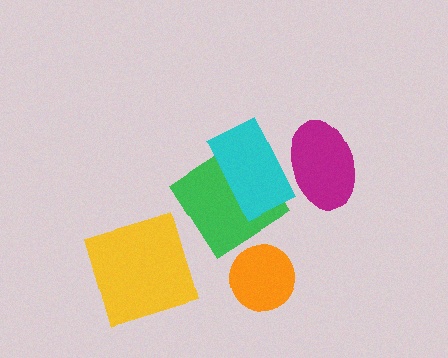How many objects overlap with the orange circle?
0 objects overlap with the orange circle.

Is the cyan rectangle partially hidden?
No, no other shape covers it.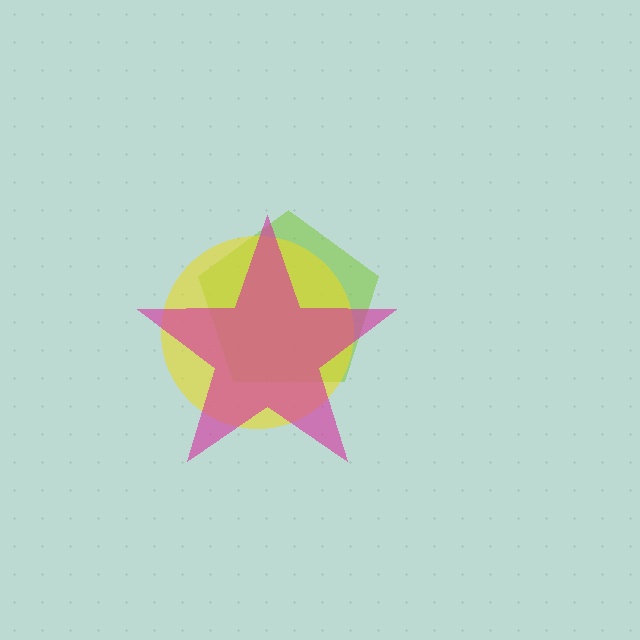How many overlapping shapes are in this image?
There are 3 overlapping shapes in the image.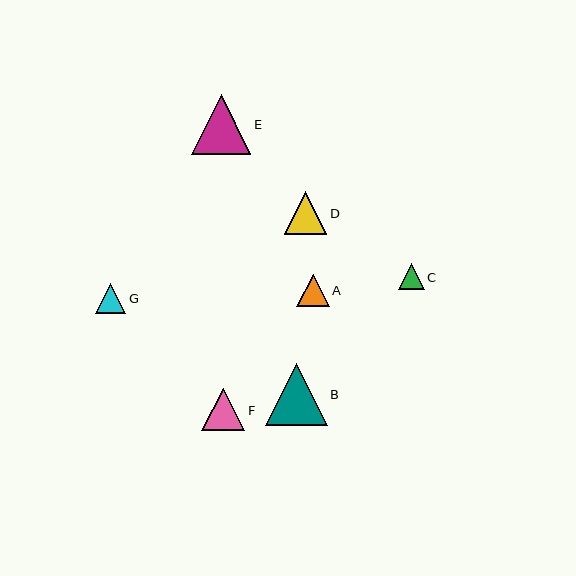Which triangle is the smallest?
Triangle C is the smallest with a size of approximately 26 pixels.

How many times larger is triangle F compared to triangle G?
Triangle F is approximately 1.4 times the size of triangle G.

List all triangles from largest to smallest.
From largest to smallest: B, E, D, F, A, G, C.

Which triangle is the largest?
Triangle B is the largest with a size of approximately 62 pixels.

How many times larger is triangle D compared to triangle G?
Triangle D is approximately 1.4 times the size of triangle G.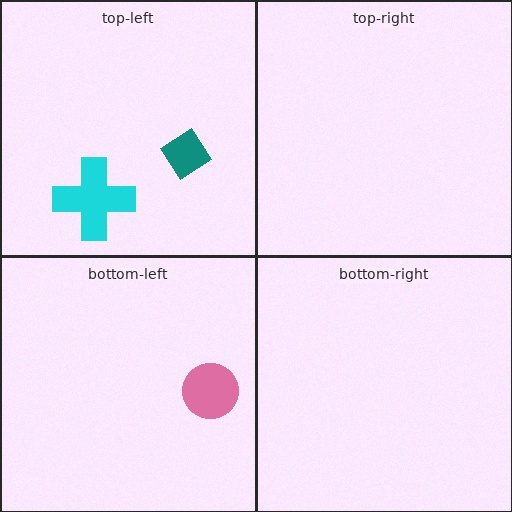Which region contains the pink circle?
The bottom-left region.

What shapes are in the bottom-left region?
The pink circle.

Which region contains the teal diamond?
The top-left region.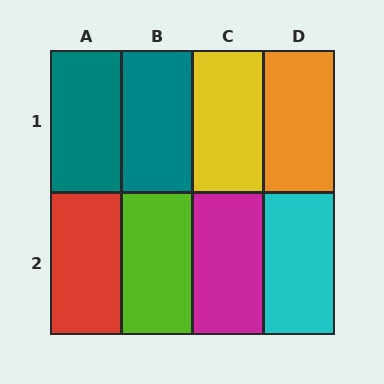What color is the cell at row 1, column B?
Teal.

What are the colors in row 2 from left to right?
Red, lime, magenta, cyan.